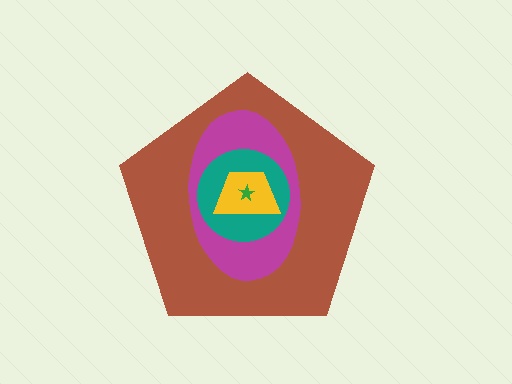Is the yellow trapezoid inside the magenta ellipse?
Yes.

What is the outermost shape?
The brown pentagon.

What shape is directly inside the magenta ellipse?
The teal circle.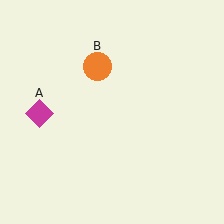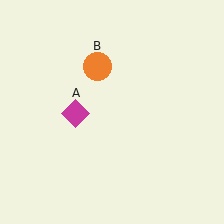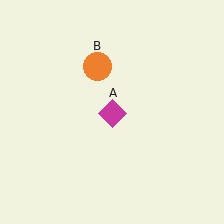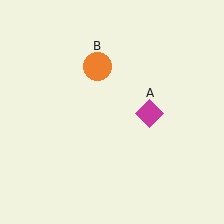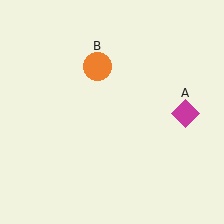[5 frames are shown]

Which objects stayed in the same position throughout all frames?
Orange circle (object B) remained stationary.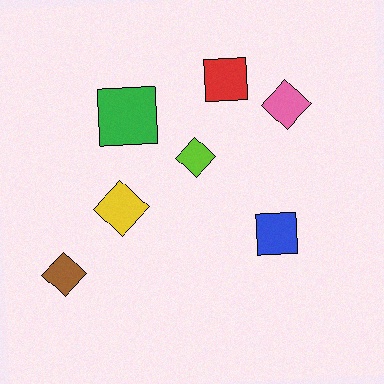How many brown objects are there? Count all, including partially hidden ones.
There is 1 brown object.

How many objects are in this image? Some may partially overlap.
There are 7 objects.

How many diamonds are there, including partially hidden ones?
There are 4 diamonds.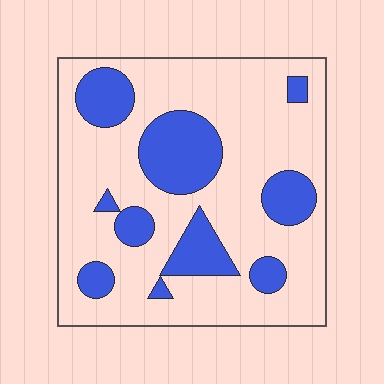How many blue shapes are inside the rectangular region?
10.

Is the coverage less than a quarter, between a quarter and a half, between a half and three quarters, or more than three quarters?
Between a quarter and a half.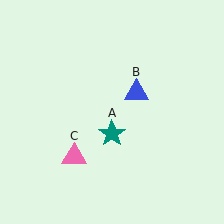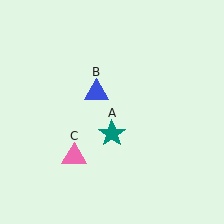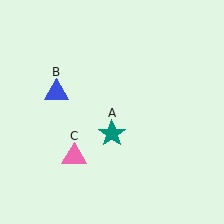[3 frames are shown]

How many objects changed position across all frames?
1 object changed position: blue triangle (object B).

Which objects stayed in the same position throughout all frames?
Teal star (object A) and pink triangle (object C) remained stationary.